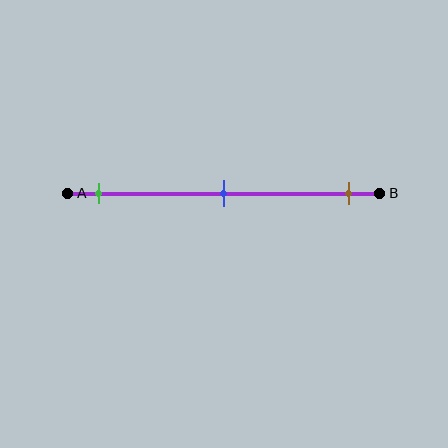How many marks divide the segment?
There are 3 marks dividing the segment.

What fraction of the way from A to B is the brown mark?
The brown mark is approximately 90% (0.9) of the way from A to B.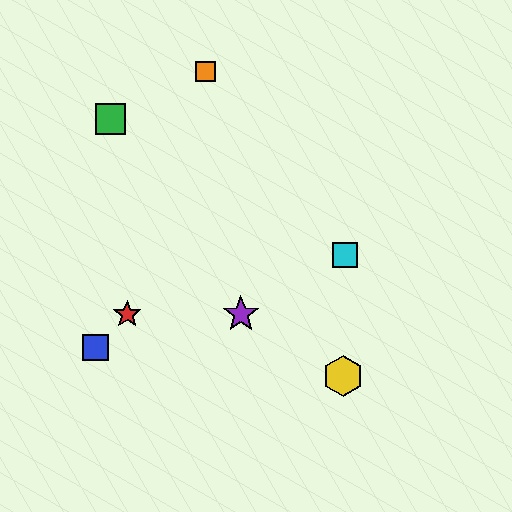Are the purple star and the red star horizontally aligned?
Yes, both are at y≈314.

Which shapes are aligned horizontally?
The red star, the purple star are aligned horizontally.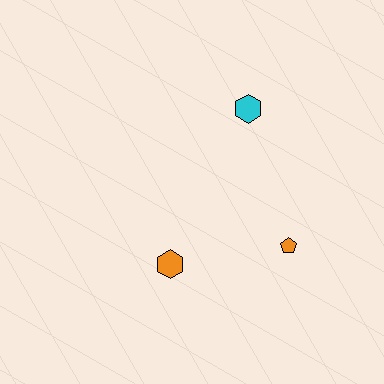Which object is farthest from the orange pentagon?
The cyan hexagon is farthest from the orange pentagon.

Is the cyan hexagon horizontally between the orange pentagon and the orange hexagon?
Yes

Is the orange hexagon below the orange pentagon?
Yes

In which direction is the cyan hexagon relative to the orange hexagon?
The cyan hexagon is above the orange hexagon.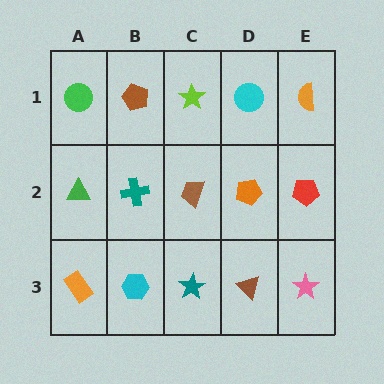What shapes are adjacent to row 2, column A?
A green circle (row 1, column A), an orange rectangle (row 3, column A), a teal cross (row 2, column B).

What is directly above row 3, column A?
A green triangle.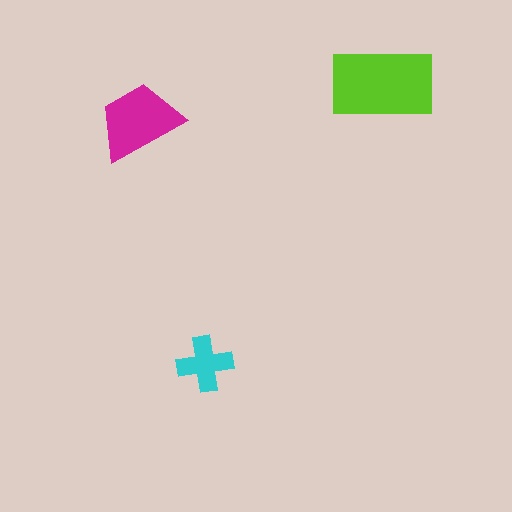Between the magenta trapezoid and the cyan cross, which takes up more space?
The magenta trapezoid.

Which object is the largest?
The lime rectangle.